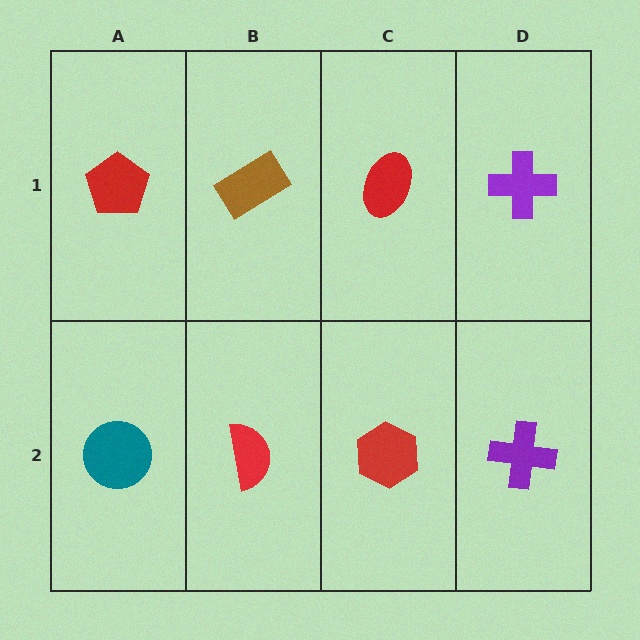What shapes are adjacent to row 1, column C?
A red hexagon (row 2, column C), a brown rectangle (row 1, column B), a purple cross (row 1, column D).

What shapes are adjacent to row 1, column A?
A teal circle (row 2, column A), a brown rectangle (row 1, column B).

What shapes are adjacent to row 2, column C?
A red ellipse (row 1, column C), a red semicircle (row 2, column B), a purple cross (row 2, column D).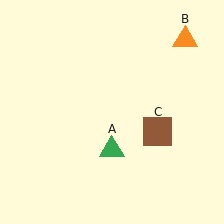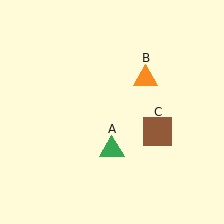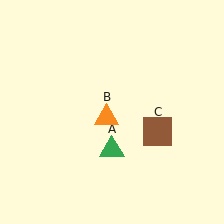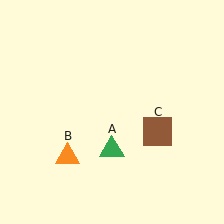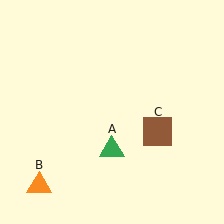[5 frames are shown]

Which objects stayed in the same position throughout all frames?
Green triangle (object A) and brown square (object C) remained stationary.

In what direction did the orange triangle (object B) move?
The orange triangle (object B) moved down and to the left.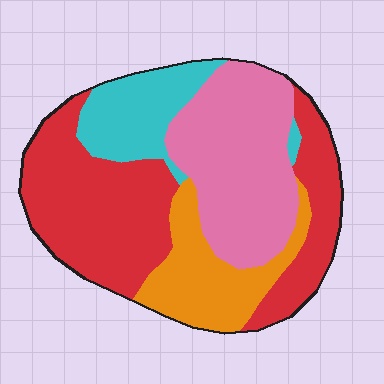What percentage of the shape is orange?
Orange covers 16% of the shape.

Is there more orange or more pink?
Pink.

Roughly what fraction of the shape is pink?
Pink takes up between a sixth and a third of the shape.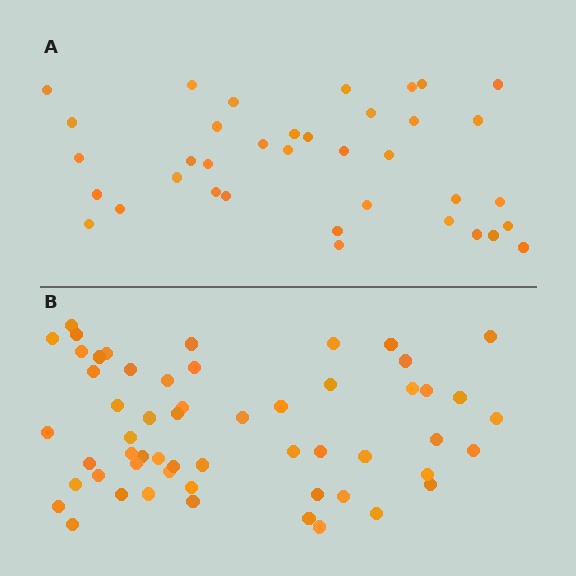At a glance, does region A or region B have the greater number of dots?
Region B (the bottom region) has more dots.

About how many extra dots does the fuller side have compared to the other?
Region B has approximately 20 more dots than region A.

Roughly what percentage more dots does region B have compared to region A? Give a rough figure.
About 50% more.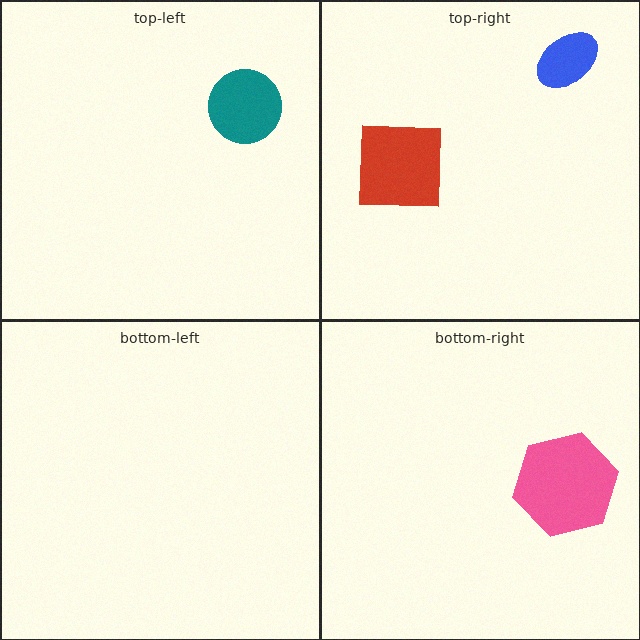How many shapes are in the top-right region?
2.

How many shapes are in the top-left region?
1.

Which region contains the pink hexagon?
The bottom-right region.